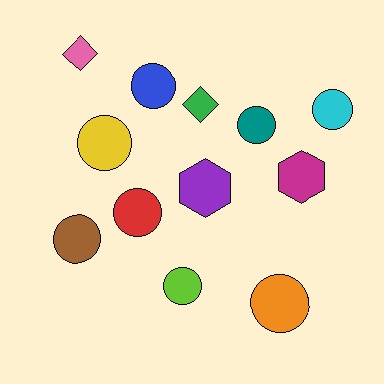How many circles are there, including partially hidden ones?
There are 8 circles.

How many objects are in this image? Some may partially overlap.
There are 12 objects.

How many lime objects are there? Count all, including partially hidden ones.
There is 1 lime object.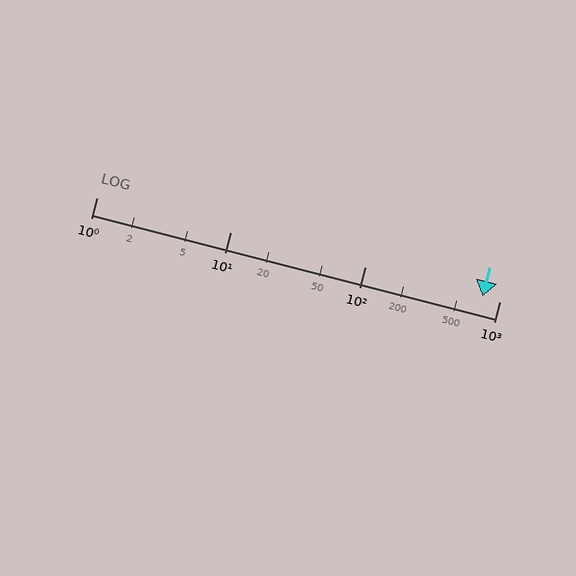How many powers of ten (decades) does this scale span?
The scale spans 3 decades, from 1 to 1000.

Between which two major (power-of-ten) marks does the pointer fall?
The pointer is between 100 and 1000.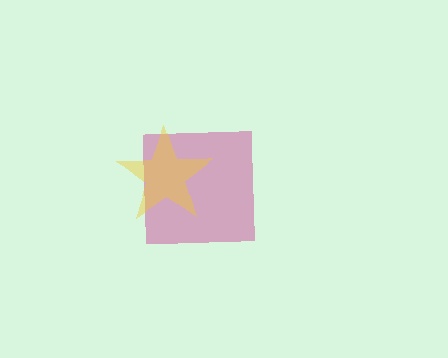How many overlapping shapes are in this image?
There are 2 overlapping shapes in the image.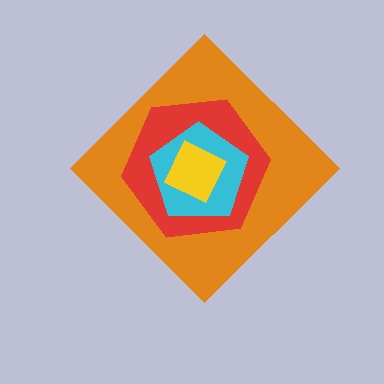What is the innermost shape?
The yellow square.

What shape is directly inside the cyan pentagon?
The yellow square.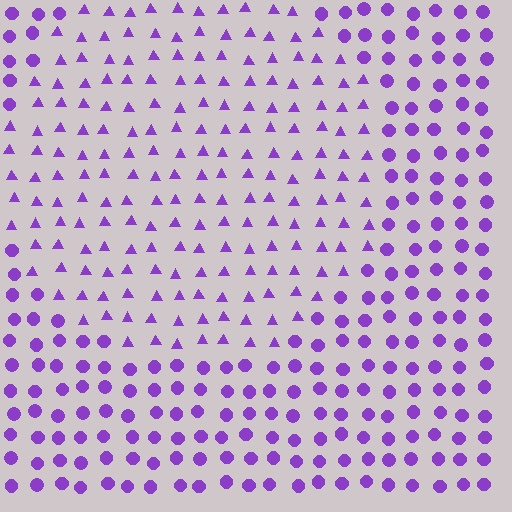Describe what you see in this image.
The image is filled with small purple elements arranged in a uniform grid. A circle-shaped region contains triangles, while the surrounding area contains circles. The boundary is defined purely by the change in element shape.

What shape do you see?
I see a circle.